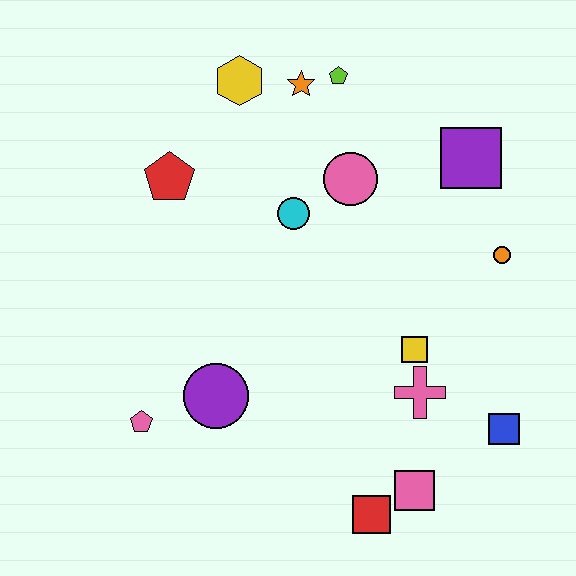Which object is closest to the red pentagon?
The yellow hexagon is closest to the red pentagon.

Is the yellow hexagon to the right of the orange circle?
No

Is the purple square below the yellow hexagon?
Yes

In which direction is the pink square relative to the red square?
The pink square is to the right of the red square.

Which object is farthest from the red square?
The yellow hexagon is farthest from the red square.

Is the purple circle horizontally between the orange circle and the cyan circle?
No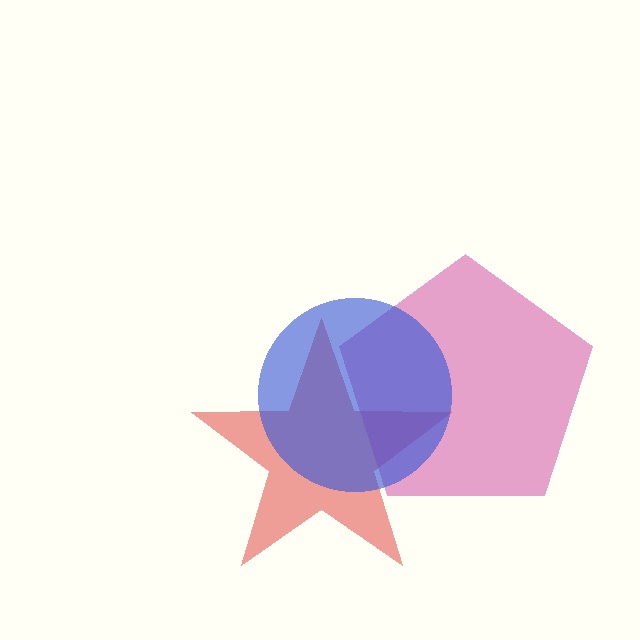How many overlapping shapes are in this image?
There are 3 overlapping shapes in the image.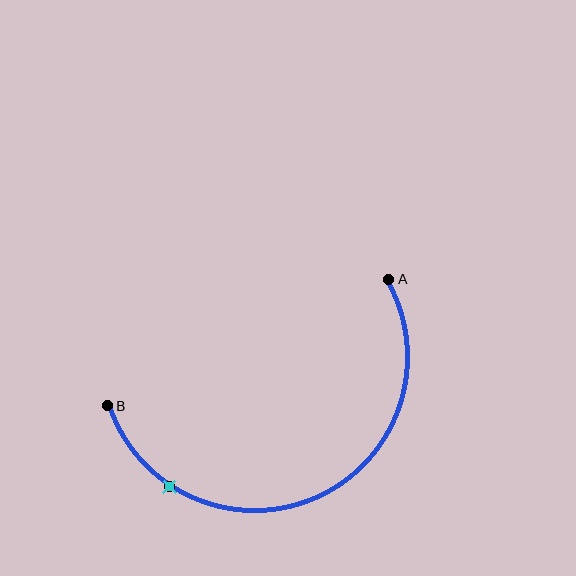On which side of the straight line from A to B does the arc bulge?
The arc bulges below the straight line connecting A and B.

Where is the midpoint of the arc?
The arc midpoint is the point on the curve farthest from the straight line joining A and B. It sits below that line.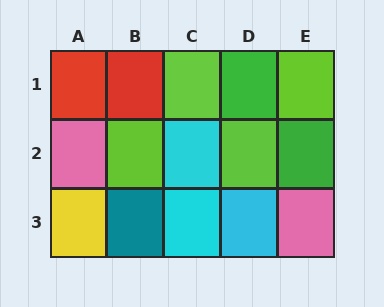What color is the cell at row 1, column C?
Lime.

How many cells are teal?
1 cell is teal.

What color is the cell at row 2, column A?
Pink.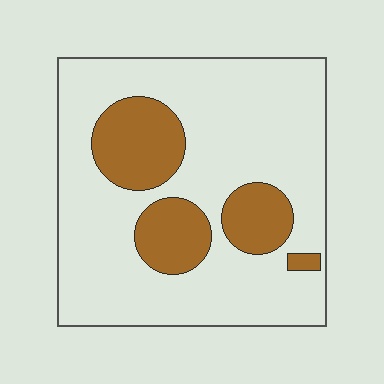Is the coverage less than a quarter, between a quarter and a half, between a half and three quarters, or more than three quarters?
Less than a quarter.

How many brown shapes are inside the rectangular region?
4.